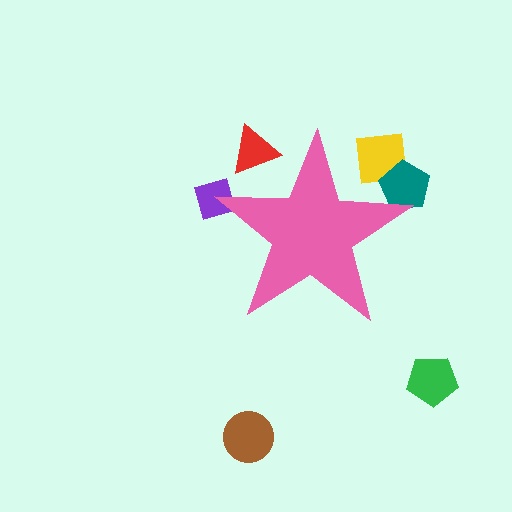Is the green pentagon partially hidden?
No, the green pentagon is fully visible.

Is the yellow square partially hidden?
Yes, the yellow square is partially hidden behind the pink star.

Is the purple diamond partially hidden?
Yes, the purple diamond is partially hidden behind the pink star.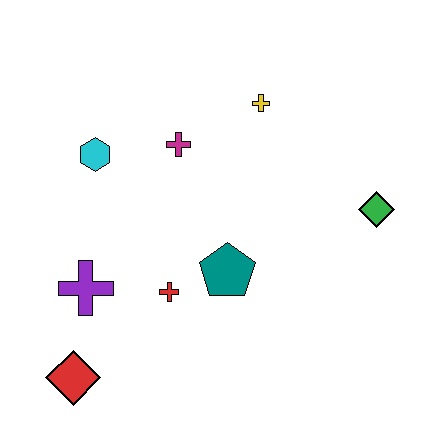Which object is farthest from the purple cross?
The green diamond is farthest from the purple cross.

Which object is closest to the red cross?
The teal pentagon is closest to the red cross.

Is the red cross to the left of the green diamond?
Yes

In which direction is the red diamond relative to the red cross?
The red diamond is to the left of the red cross.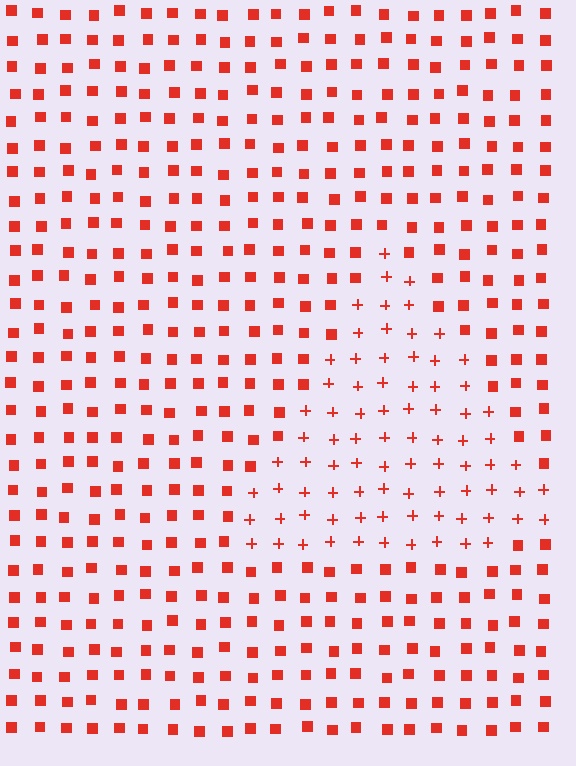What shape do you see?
I see a triangle.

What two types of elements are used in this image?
The image uses plus signs inside the triangle region and squares outside it.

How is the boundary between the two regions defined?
The boundary is defined by a change in element shape: plus signs inside vs. squares outside. All elements share the same color and spacing.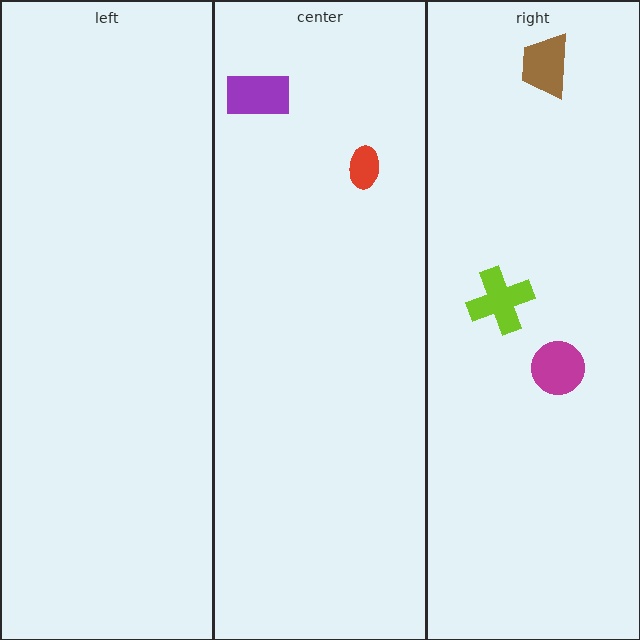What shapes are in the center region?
The purple rectangle, the red ellipse.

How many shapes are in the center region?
2.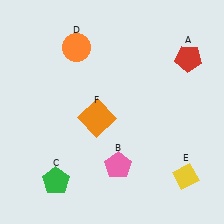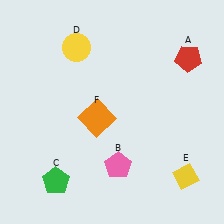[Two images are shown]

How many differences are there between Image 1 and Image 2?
There is 1 difference between the two images.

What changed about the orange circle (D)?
In Image 1, D is orange. In Image 2, it changed to yellow.